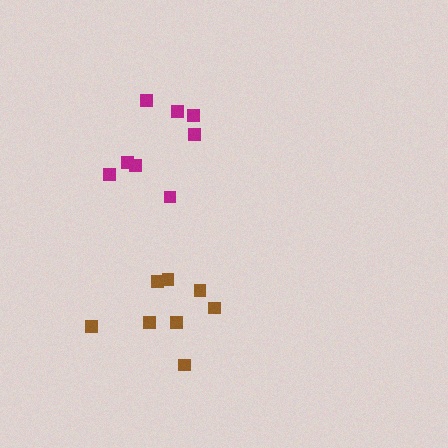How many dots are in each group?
Group 1: 8 dots, Group 2: 8 dots (16 total).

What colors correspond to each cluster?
The clusters are colored: brown, magenta.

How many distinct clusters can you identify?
There are 2 distinct clusters.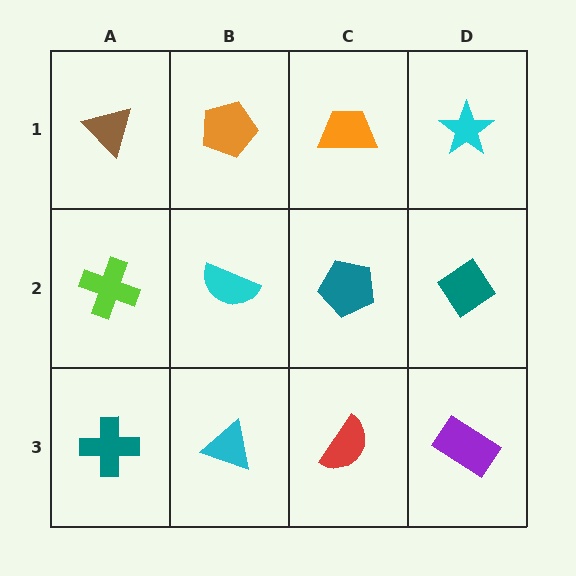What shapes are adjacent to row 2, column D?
A cyan star (row 1, column D), a purple rectangle (row 3, column D), a teal pentagon (row 2, column C).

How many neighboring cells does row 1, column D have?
2.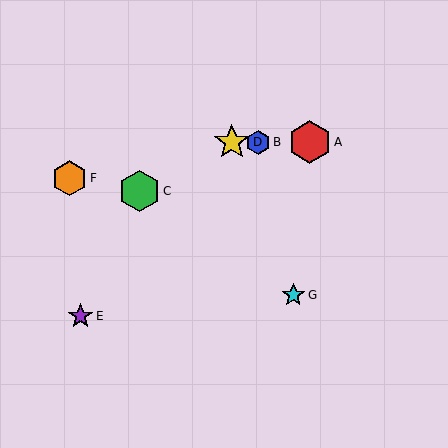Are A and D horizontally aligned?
Yes, both are at y≈142.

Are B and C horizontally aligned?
No, B is at y≈142 and C is at y≈191.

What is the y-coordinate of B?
Object B is at y≈142.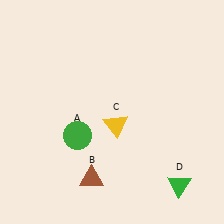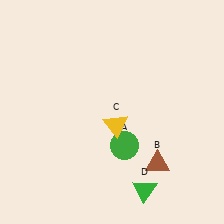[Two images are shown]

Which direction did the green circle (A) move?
The green circle (A) moved right.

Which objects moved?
The objects that moved are: the green circle (A), the brown triangle (B), the green triangle (D).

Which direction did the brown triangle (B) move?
The brown triangle (B) moved right.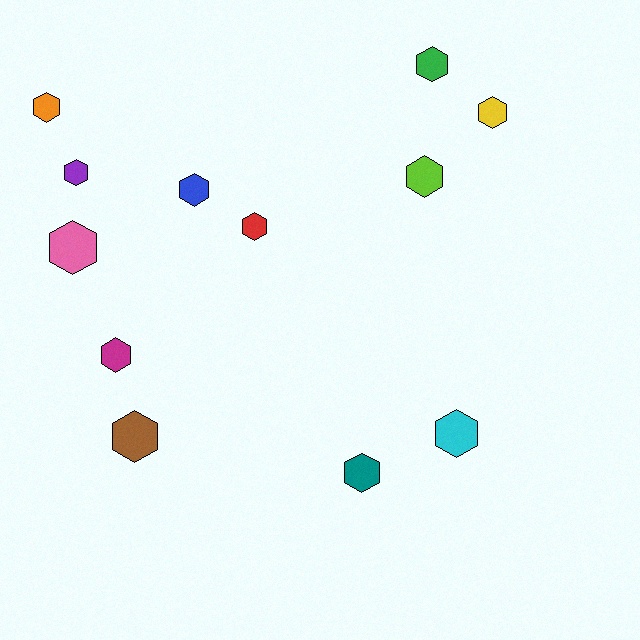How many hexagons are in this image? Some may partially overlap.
There are 12 hexagons.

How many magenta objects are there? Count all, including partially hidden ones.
There is 1 magenta object.